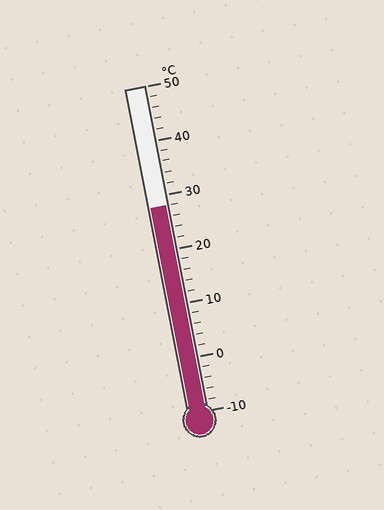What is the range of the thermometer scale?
The thermometer scale ranges from -10°C to 50°C.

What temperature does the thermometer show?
The thermometer shows approximately 28°C.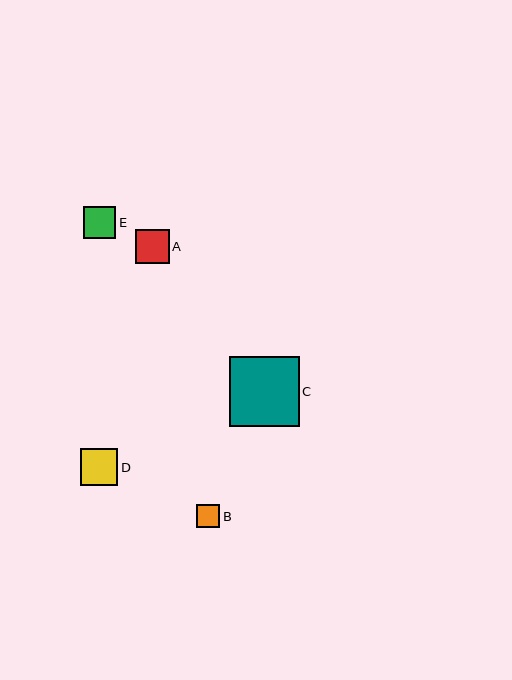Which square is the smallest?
Square B is the smallest with a size of approximately 23 pixels.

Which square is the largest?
Square C is the largest with a size of approximately 70 pixels.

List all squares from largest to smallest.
From largest to smallest: C, D, A, E, B.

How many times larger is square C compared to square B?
Square C is approximately 3.1 times the size of square B.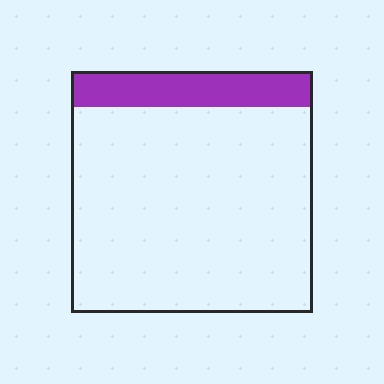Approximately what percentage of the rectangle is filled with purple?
Approximately 15%.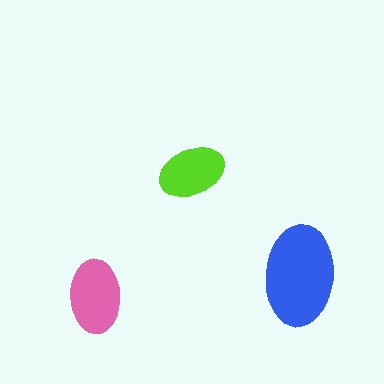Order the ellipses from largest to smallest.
the blue one, the pink one, the lime one.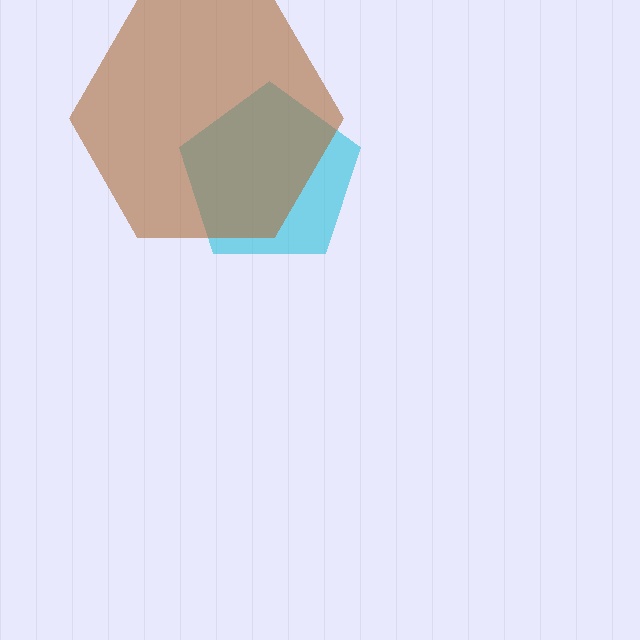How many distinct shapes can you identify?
There are 2 distinct shapes: a cyan pentagon, a brown hexagon.